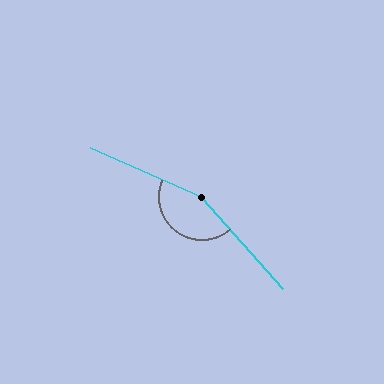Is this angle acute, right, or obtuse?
It is obtuse.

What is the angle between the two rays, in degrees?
Approximately 155 degrees.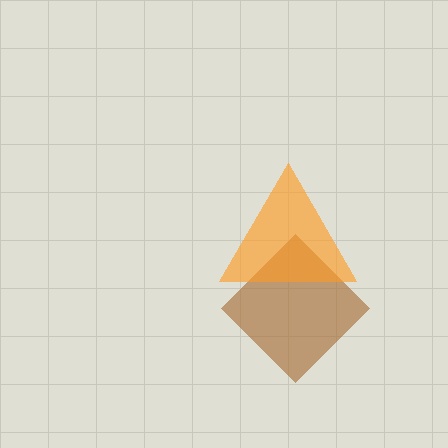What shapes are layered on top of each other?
The layered shapes are: a brown diamond, an orange triangle.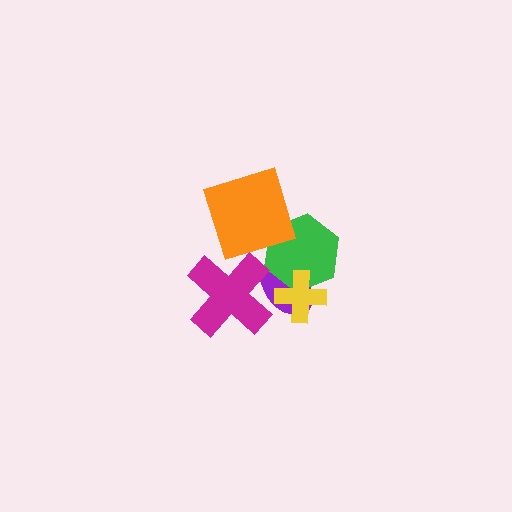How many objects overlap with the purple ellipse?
3 objects overlap with the purple ellipse.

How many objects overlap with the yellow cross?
2 objects overlap with the yellow cross.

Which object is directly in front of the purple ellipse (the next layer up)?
The green hexagon is directly in front of the purple ellipse.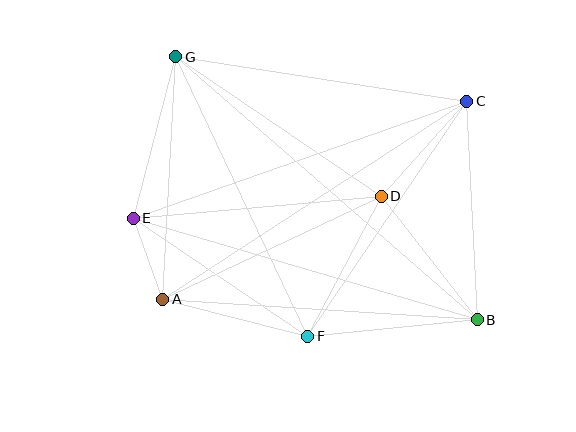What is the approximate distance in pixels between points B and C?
The distance between B and C is approximately 219 pixels.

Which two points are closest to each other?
Points A and E are closest to each other.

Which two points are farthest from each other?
Points B and G are farthest from each other.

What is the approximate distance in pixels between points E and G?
The distance between E and G is approximately 167 pixels.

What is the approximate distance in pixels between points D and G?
The distance between D and G is approximately 248 pixels.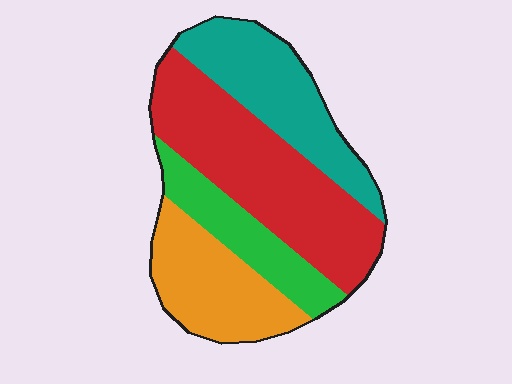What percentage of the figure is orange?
Orange takes up less than a quarter of the figure.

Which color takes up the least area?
Green, at roughly 15%.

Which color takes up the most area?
Red, at roughly 40%.